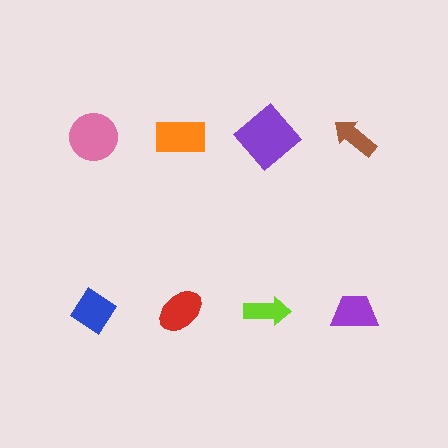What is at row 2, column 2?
A red ellipse.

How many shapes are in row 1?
4 shapes.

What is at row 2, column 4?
A purple trapezoid.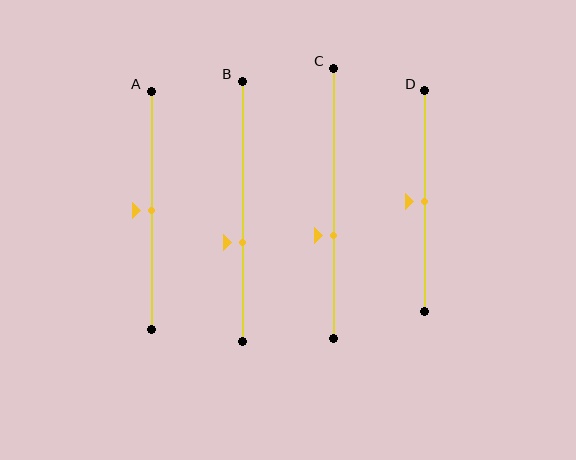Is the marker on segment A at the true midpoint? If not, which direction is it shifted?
Yes, the marker on segment A is at the true midpoint.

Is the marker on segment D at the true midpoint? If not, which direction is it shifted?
Yes, the marker on segment D is at the true midpoint.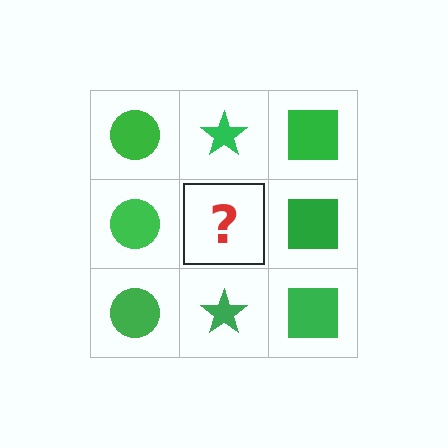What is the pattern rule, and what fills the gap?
The rule is that each column has a consistent shape. The gap should be filled with a green star.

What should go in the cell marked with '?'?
The missing cell should contain a green star.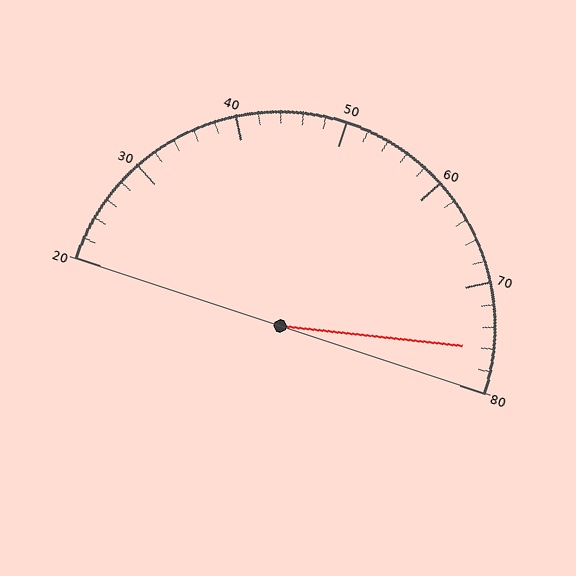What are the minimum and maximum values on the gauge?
The gauge ranges from 20 to 80.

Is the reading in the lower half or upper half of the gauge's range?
The reading is in the upper half of the range (20 to 80).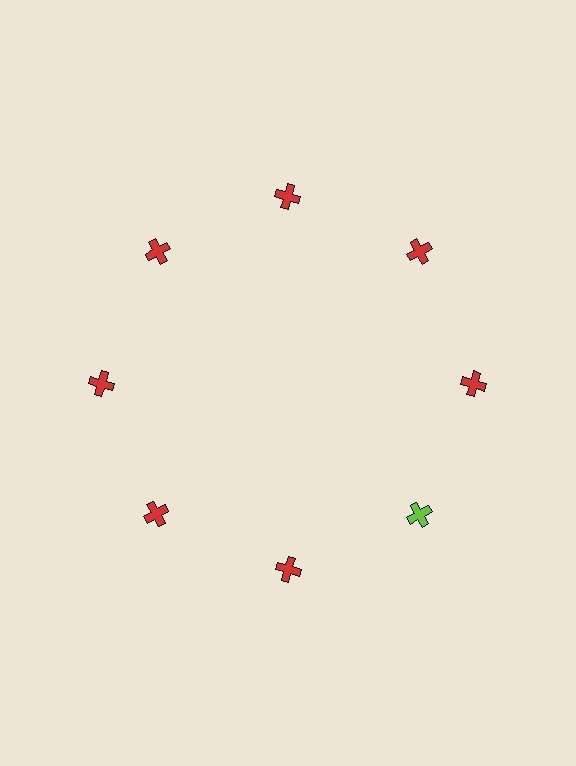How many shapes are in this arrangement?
There are 8 shapes arranged in a ring pattern.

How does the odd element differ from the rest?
It has a different color: lime instead of red.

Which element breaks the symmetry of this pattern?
The lime cross at roughly the 4 o'clock position breaks the symmetry. All other shapes are red crosses.